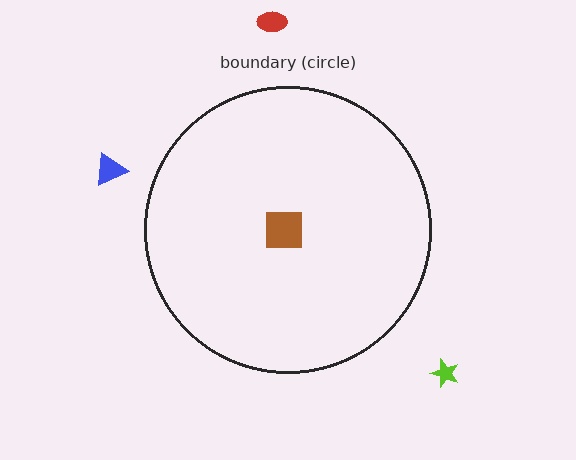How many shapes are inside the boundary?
1 inside, 3 outside.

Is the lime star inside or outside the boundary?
Outside.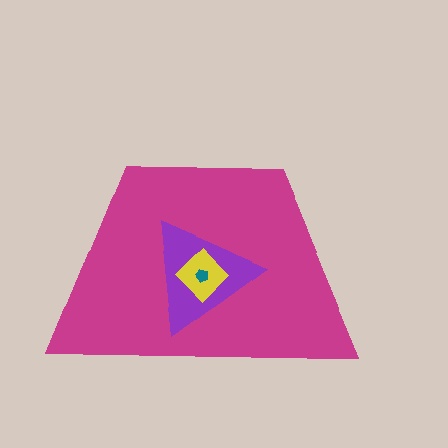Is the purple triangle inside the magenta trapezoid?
Yes.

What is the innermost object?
The teal pentagon.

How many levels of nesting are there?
4.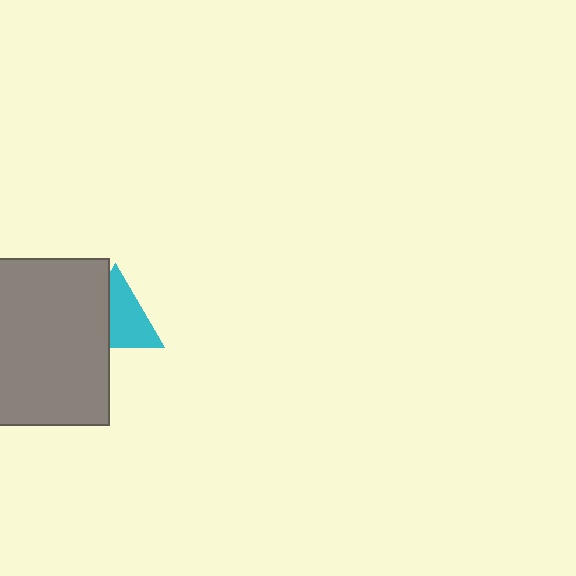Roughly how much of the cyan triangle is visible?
About half of it is visible (roughly 62%).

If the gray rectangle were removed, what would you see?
You would see the complete cyan triangle.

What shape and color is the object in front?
The object in front is a gray rectangle.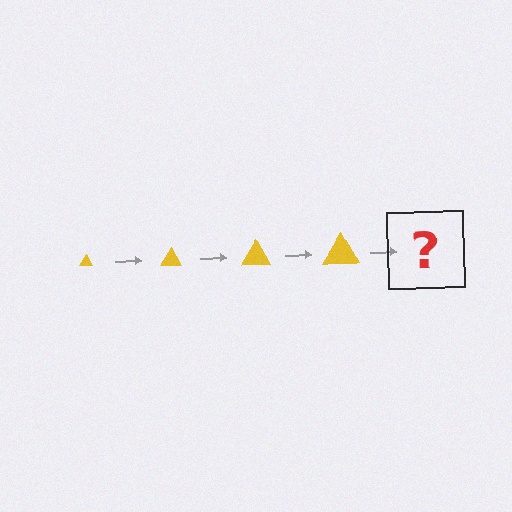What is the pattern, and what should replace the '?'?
The pattern is that the triangle gets progressively larger each step. The '?' should be a yellow triangle, larger than the previous one.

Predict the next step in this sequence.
The next step is a yellow triangle, larger than the previous one.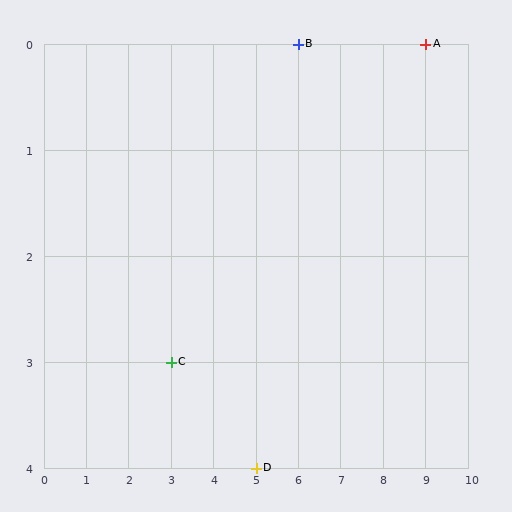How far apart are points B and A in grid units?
Points B and A are 3 columns apart.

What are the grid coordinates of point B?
Point B is at grid coordinates (6, 0).